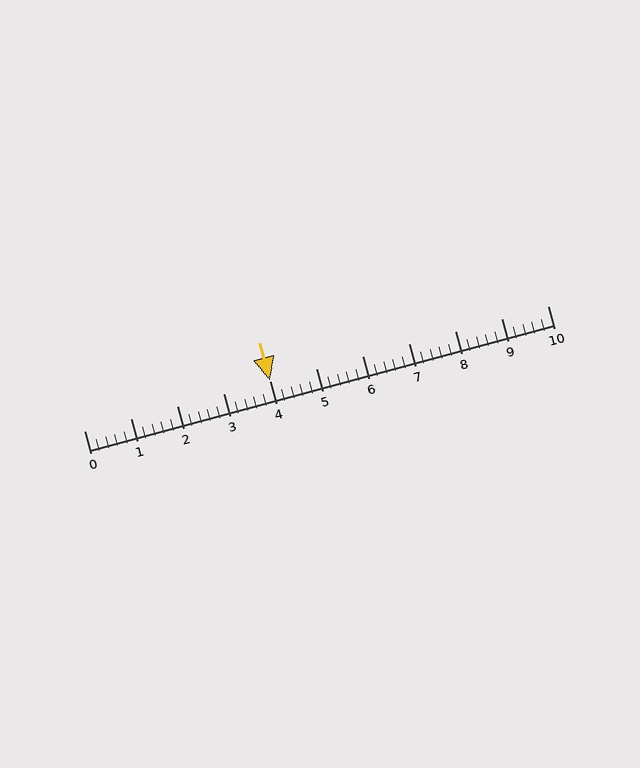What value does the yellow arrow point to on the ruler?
The yellow arrow points to approximately 4.0.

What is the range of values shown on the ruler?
The ruler shows values from 0 to 10.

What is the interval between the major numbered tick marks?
The major tick marks are spaced 1 units apart.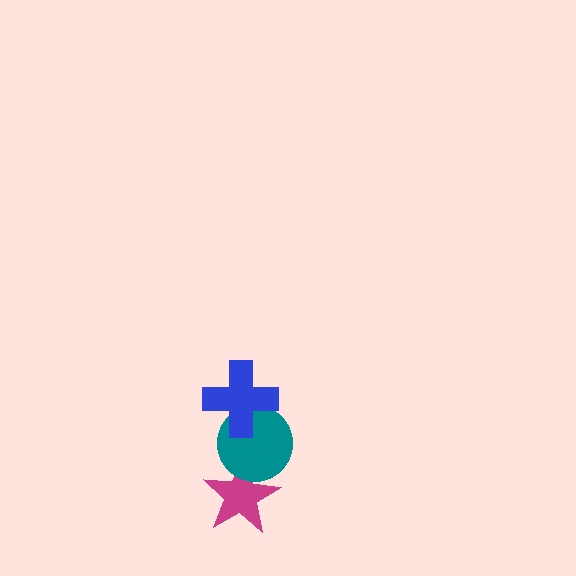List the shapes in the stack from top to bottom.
From top to bottom: the blue cross, the teal circle, the magenta star.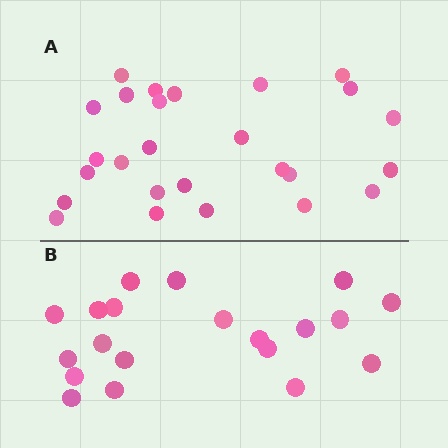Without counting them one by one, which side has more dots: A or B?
Region A (the top region) has more dots.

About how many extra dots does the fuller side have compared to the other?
Region A has about 6 more dots than region B.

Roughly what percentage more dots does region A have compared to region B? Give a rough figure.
About 30% more.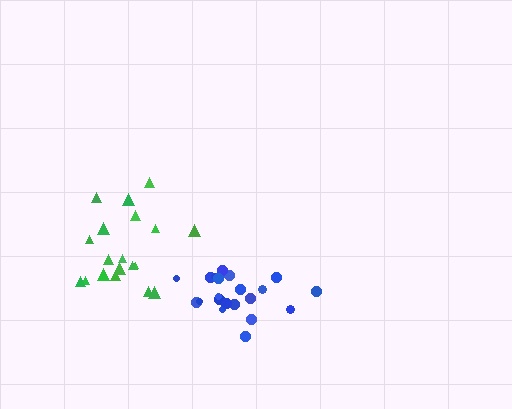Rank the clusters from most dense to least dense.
blue, green.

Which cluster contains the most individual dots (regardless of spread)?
Blue (22).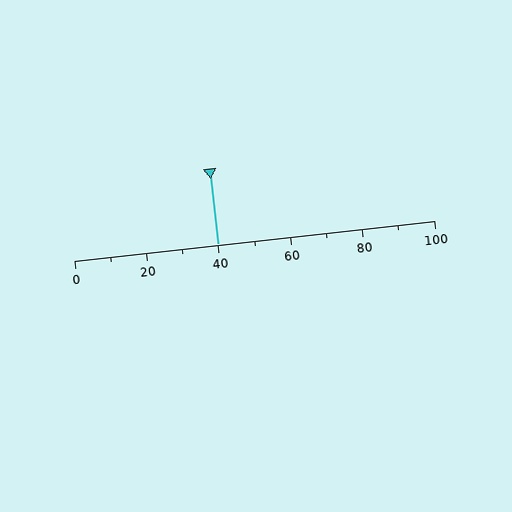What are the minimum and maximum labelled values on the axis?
The axis runs from 0 to 100.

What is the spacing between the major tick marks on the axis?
The major ticks are spaced 20 apart.